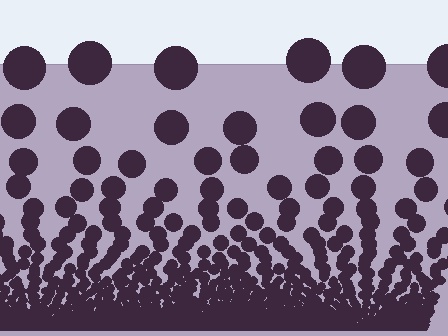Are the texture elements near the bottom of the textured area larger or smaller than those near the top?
Smaller. The gradient is inverted — elements near the bottom are smaller and denser.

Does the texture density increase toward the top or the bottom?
Density increases toward the bottom.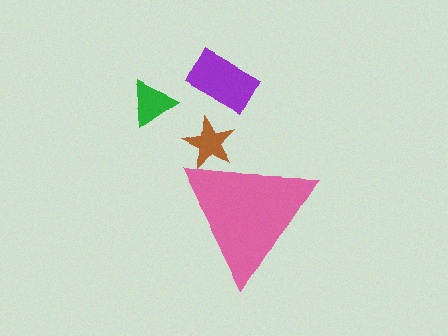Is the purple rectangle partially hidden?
No, the purple rectangle is fully visible.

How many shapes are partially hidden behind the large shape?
1 shape is partially hidden.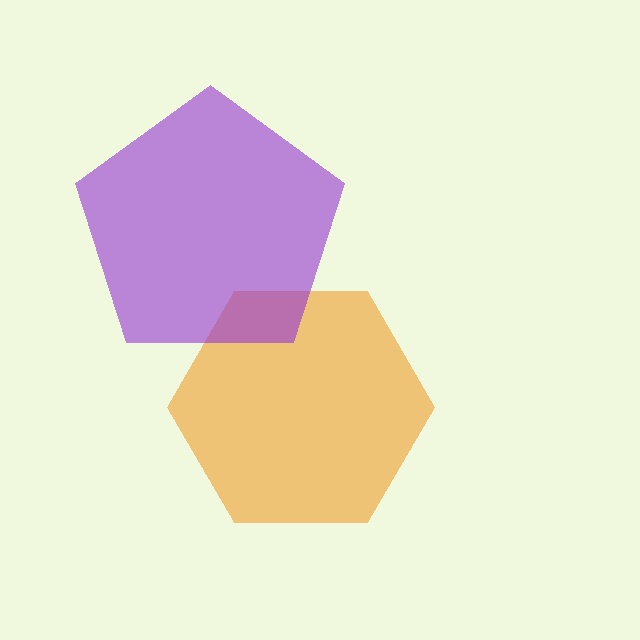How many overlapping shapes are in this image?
There are 2 overlapping shapes in the image.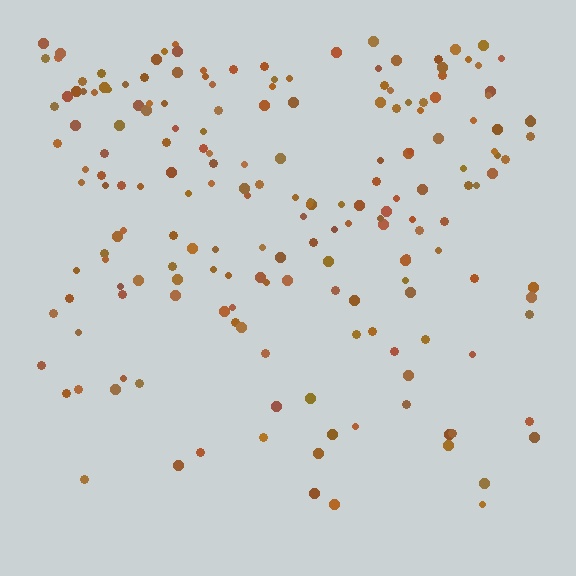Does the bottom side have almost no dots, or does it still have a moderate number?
Still a moderate number, just noticeably fewer than the top.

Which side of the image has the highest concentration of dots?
The top.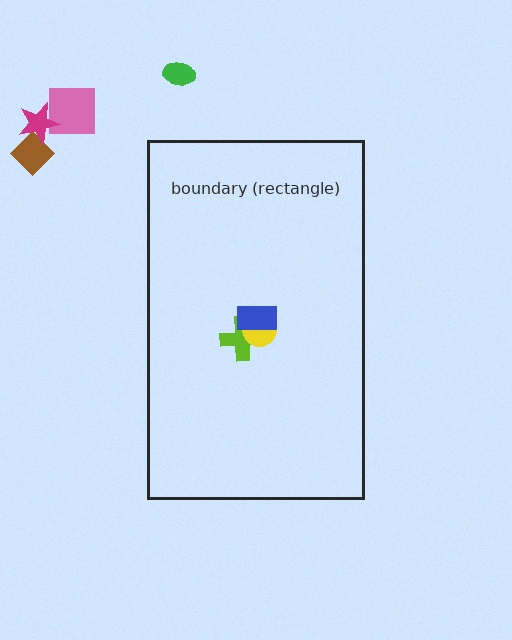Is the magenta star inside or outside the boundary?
Outside.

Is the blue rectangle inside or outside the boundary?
Inside.